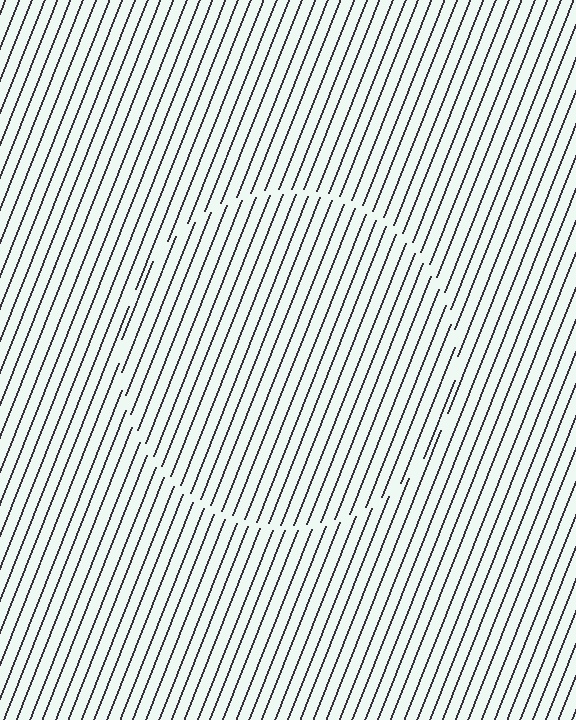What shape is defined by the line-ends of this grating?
An illusory circle. The interior of the shape contains the same grating, shifted by half a period — the contour is defined by the phase discontinuity where line-ends from the inner and outer gratings abut.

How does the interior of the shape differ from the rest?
The interior of the shape contains the same grating, shifted by half a period — the contour is defined by the phase discontinuity where line-ends from the inner and outer gratings abut.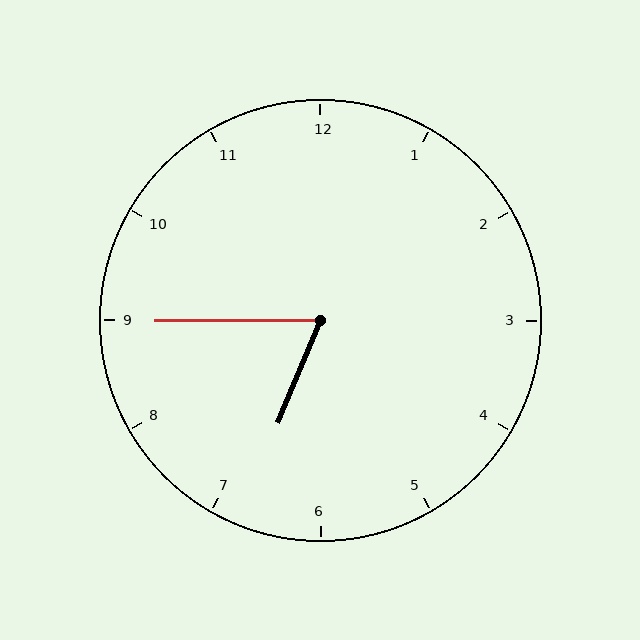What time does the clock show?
6:45.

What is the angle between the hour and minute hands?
Approximately 68 degrees.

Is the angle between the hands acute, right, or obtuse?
It is acute.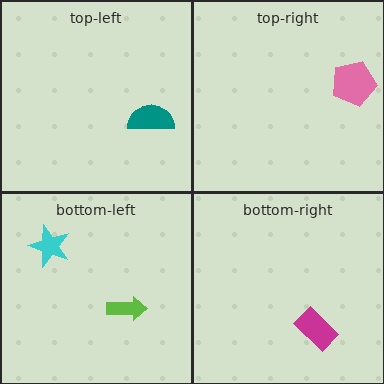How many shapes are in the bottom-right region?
1.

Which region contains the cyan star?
The bottom-left region.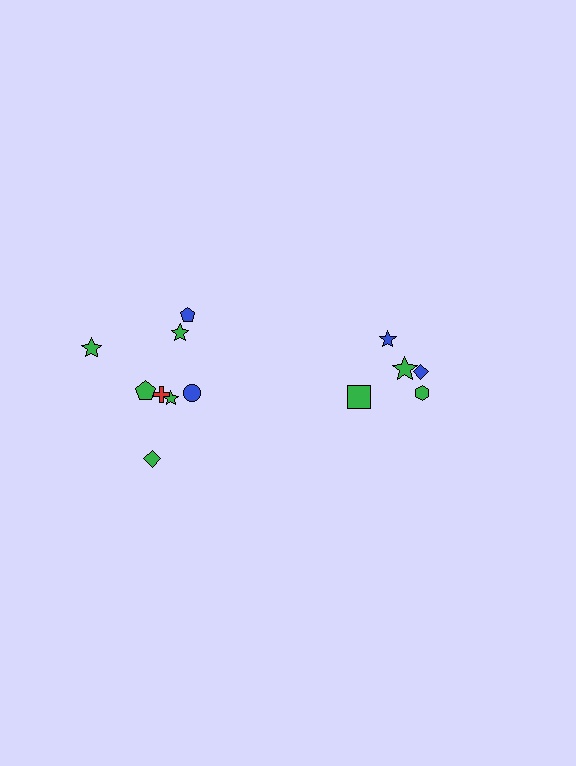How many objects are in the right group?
There are 5 objects.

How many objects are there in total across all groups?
There are 13 objects.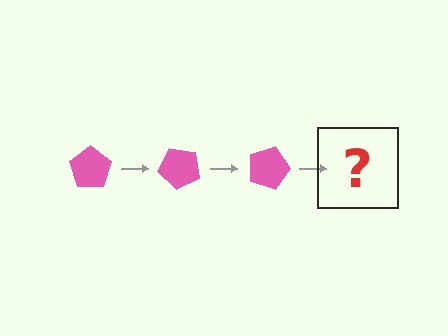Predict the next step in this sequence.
The next step is a pink pentagon rotated 135 degrees.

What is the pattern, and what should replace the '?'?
The pattern is that the pentagon rotates 45 degrees each step. The '?' should be a pink pentagon rotated 135 degrees.